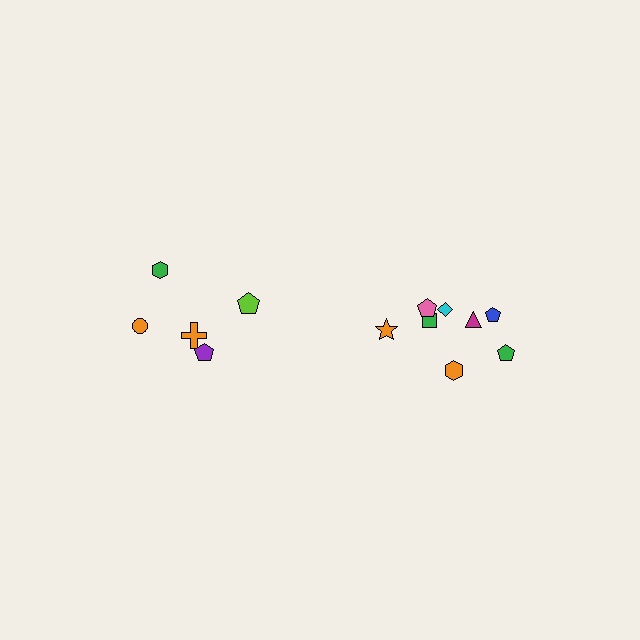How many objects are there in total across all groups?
There are 13 objects.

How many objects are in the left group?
There are 5 objects.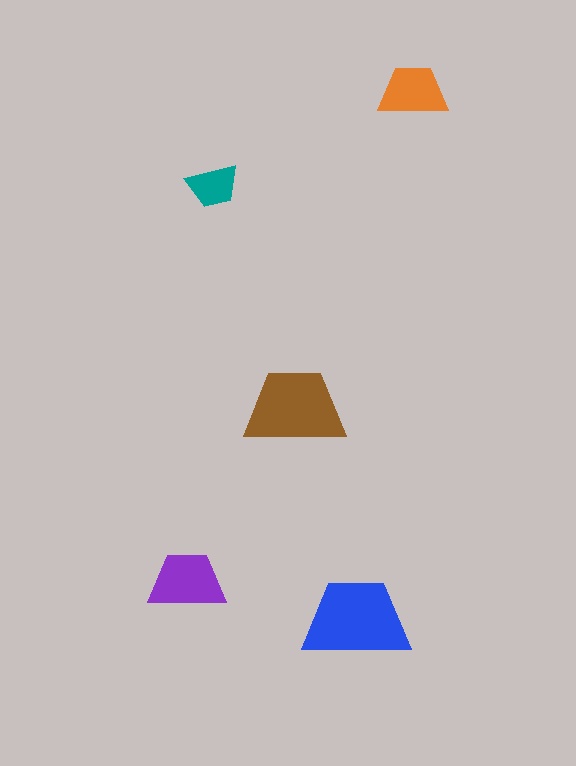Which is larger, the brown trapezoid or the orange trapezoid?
The brown one.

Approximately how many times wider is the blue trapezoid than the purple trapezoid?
About 1.5 times wider.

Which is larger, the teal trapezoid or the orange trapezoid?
The orange one.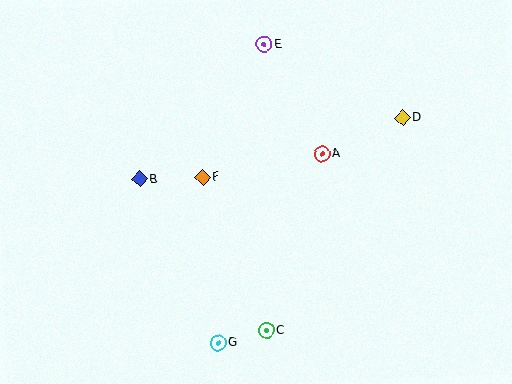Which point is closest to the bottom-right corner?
Point C is closest to the bottom-right corner.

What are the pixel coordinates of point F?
Point F is at (203, 177).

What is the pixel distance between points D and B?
The distance between D and B is 270 pixels.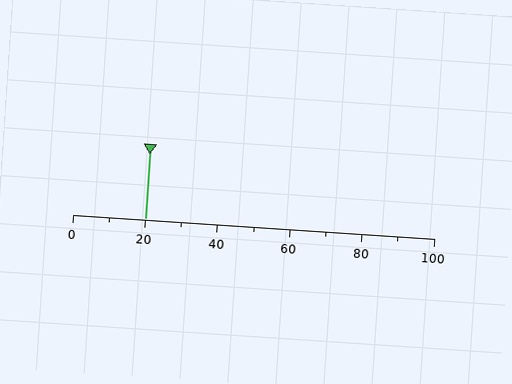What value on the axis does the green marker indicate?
The marker indicates approximately 20.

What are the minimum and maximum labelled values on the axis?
The axis runs from 0 to 100.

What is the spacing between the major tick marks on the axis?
The major ticks are spaced 20 apart.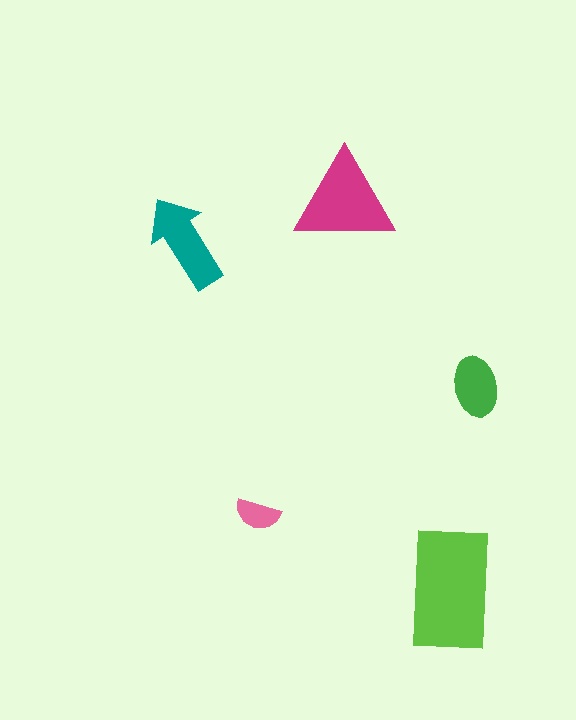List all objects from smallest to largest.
The pink semicircle, the green ellipse, the teal arrow, the magenta triangle, the lime rectangle.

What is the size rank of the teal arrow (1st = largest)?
3rd.